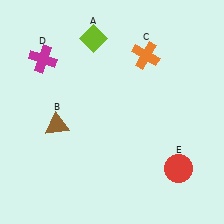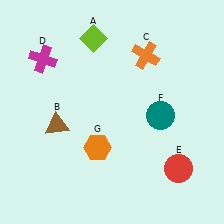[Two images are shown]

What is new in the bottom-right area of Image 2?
A teal circle (F) was added in the bottom-right area of Image 2.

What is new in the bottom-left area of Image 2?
An orange hexagon (G) was added in the bottom-left area of Image 2.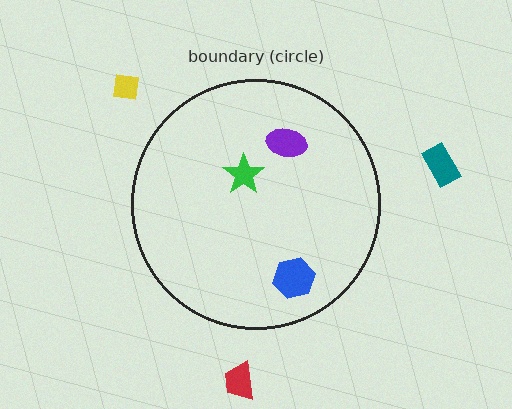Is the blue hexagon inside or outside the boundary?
Inside.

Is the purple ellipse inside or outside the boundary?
Inside.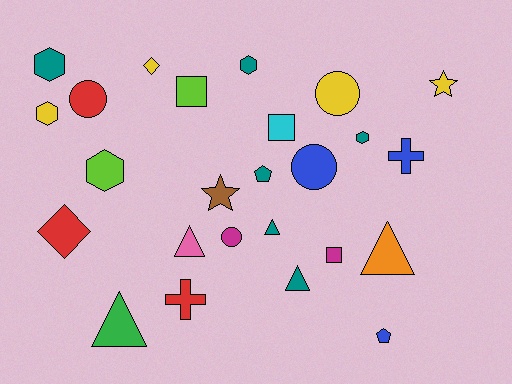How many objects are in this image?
There are 25 objects.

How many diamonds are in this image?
There are 2 diamonds.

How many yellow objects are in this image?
There are 4 yellow objects.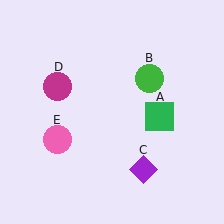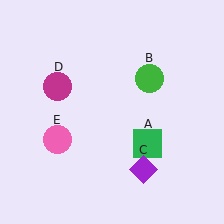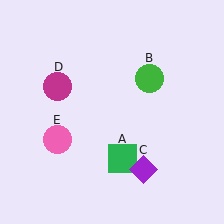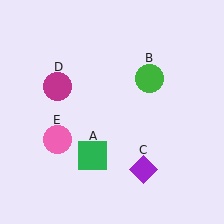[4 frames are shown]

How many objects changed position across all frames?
1 object changed position: green square (object A).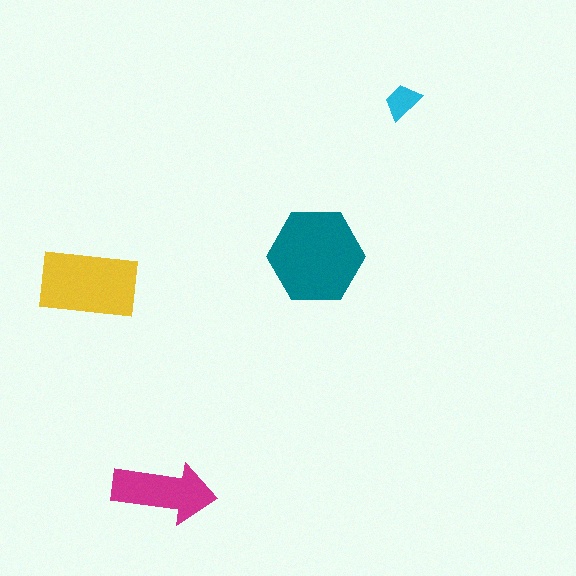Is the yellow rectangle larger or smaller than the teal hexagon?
Smaller.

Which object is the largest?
The teal hexagon.